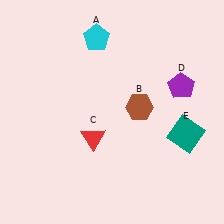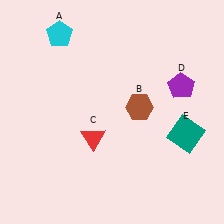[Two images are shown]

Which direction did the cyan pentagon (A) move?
The cyan pentagon (A) moved left.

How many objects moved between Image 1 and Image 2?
1 object moved between the two images.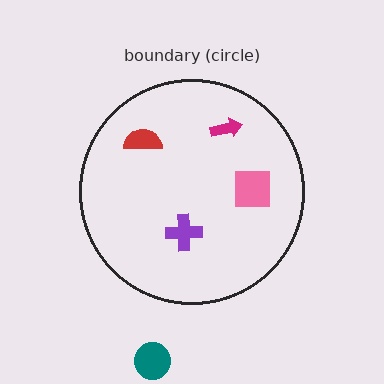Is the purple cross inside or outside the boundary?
Inside.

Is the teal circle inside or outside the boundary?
Outside.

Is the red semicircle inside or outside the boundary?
Inside.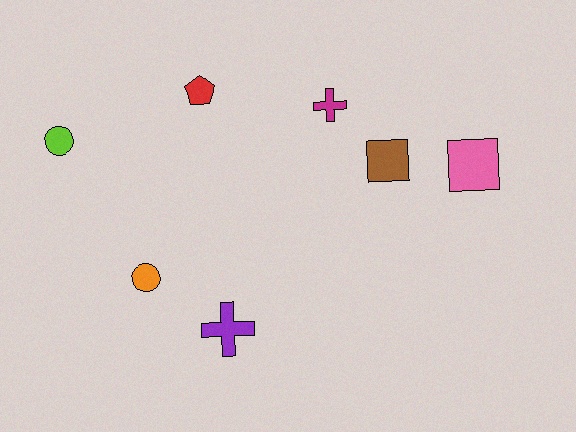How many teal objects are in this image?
There are no teal objects.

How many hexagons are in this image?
There are no hexagons.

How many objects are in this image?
There are 7 objects.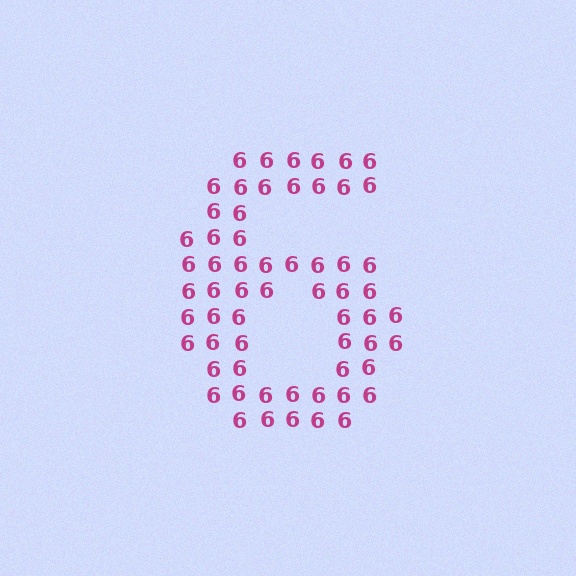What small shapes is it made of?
It is made of small digit 6's.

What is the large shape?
The large shape is the digit 6.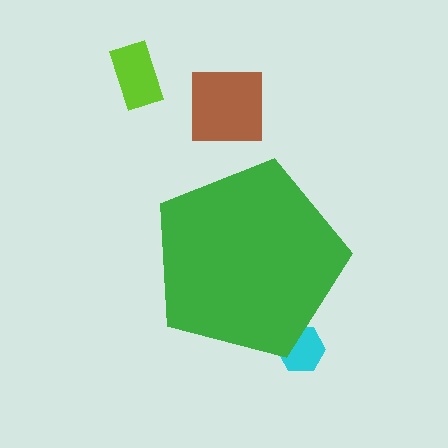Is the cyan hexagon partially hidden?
Yes, the cyan hexagon is partially hidden behind the green pentagon.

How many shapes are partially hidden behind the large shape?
1 shape is partially hidden.